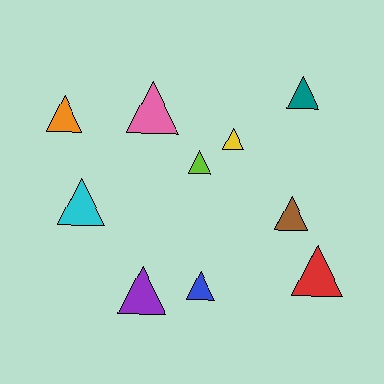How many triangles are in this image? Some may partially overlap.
There are 10 triangles.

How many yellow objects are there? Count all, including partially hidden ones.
There is 1 yellow object.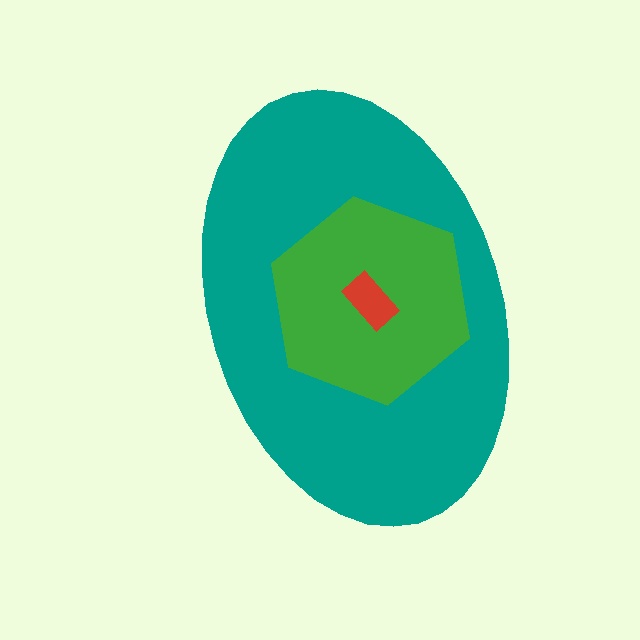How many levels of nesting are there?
3.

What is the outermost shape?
The teal ellipse.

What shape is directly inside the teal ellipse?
The green hexagon.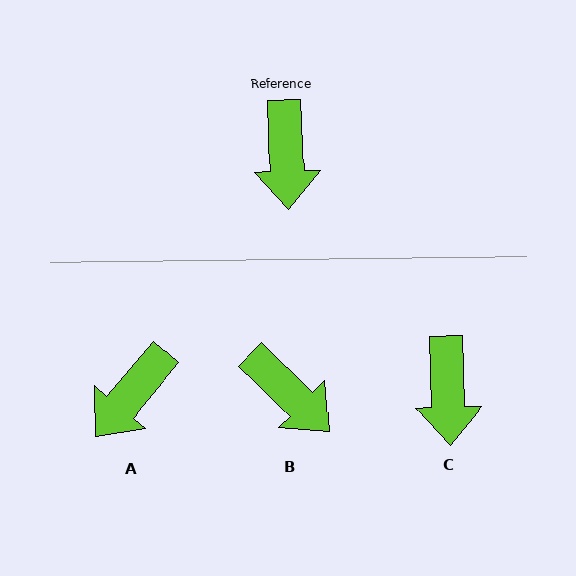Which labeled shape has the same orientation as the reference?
C.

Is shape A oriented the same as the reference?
No, it is off by about 42 degrees.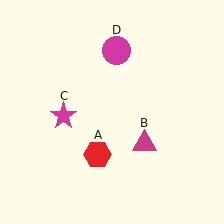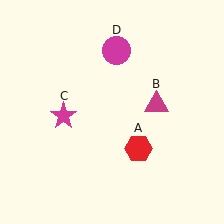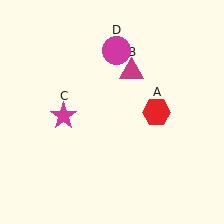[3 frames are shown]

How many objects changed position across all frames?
2 objects changed position: red hexagon (object A), magenta triangle (object B).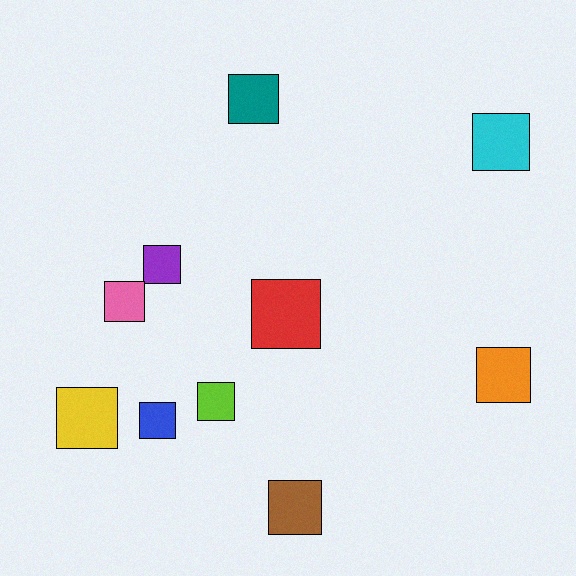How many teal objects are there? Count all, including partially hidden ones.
There is 1 teal object.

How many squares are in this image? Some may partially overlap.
There are 10 squares.